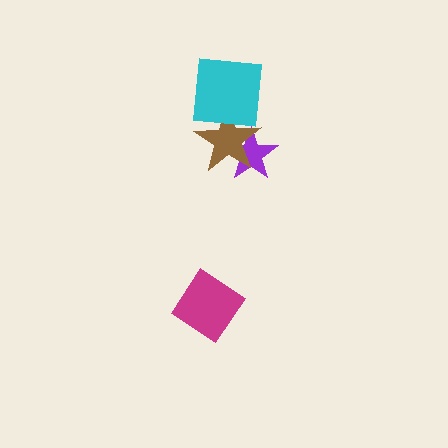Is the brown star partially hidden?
Yes, it is partially covered by another shape.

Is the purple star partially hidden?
Yes, it is partially covered by another shape.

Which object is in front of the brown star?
The cyan square is in front of the brown star.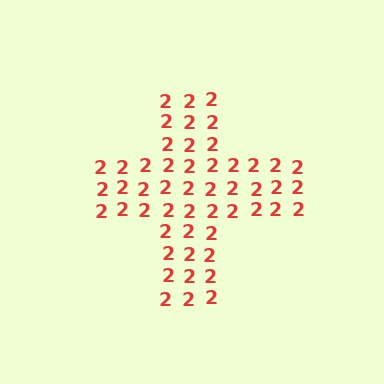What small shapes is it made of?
It is made of small digit 2's.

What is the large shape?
The large shape is a cross.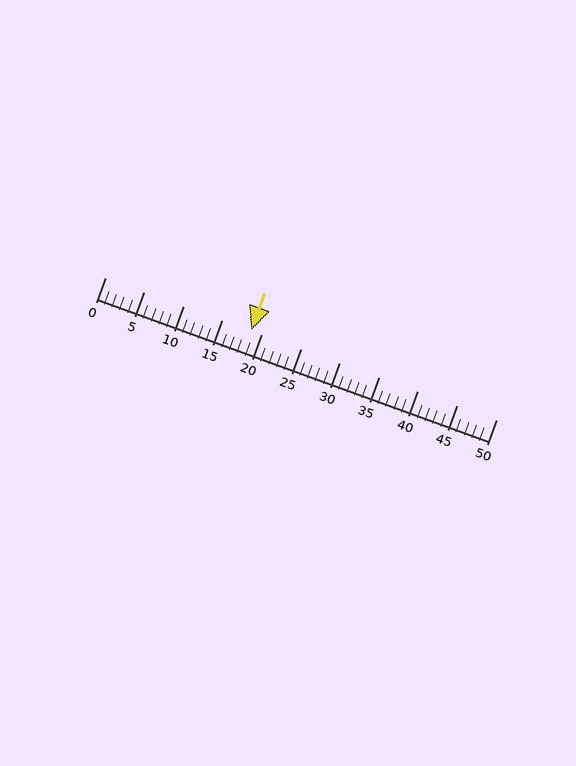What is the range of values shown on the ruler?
The ruler shows values from 0 to 50.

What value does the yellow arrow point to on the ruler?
The yellow arrow points to approximately 19.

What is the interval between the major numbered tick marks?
The major tick marks are spaced 5 units apart.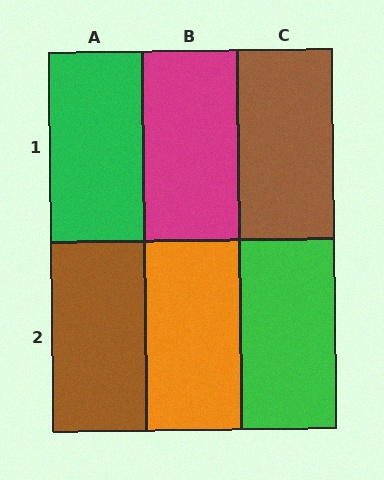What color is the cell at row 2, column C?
Green.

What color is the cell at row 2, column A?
Brown.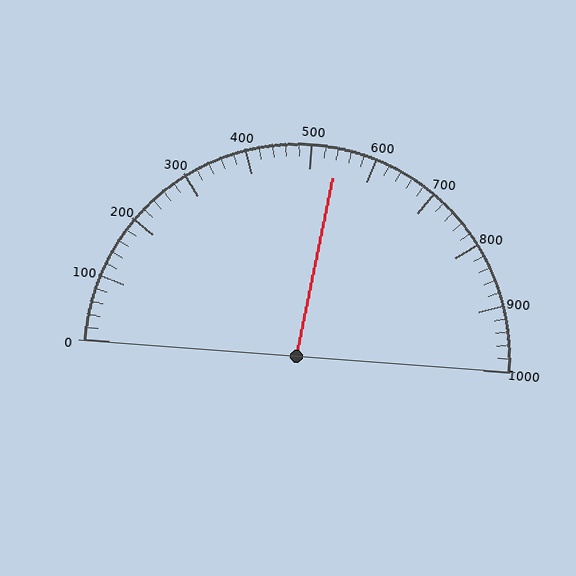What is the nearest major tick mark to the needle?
The nearest major tick mark is 500.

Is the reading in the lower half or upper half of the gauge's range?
The reading is in the upper half of the range (0 to 1000).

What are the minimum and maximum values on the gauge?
The gauge ranges from 0 to 1000.